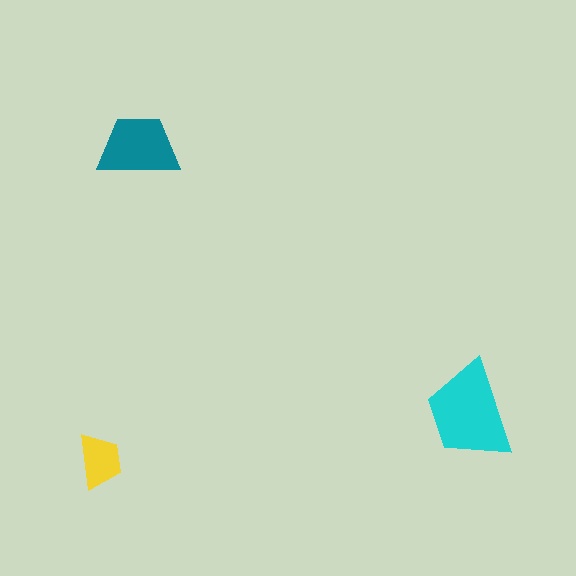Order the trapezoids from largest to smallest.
the cyan one, the teal one, the yellow one.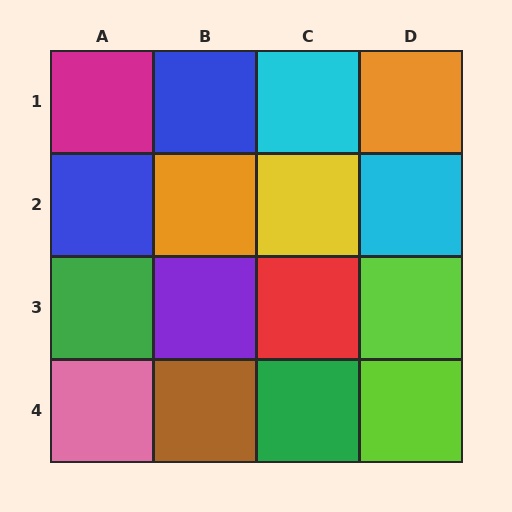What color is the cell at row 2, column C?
Yellow.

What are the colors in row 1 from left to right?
Magenta, blue, cyan, orange.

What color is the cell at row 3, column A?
Green.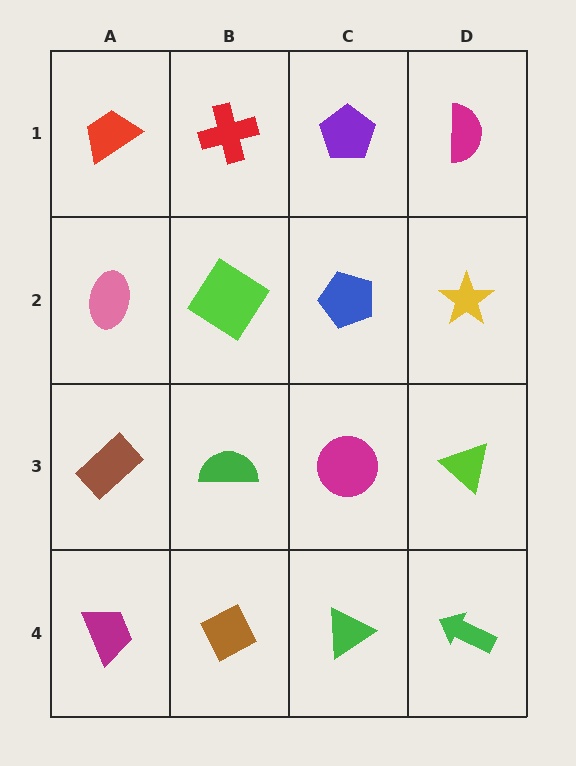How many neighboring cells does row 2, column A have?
3.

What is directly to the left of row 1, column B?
A red trapezoid.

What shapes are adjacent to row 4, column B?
A green semicircle (row 3, column B), a magenta trapezoid (row 4, column A), a green triangle (row 4, column C).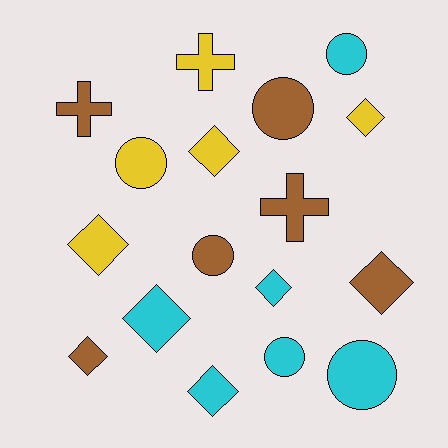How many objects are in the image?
There are 17 objects.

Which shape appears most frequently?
Diamond, with 8 objects.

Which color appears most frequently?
Cyan, with 6 objects.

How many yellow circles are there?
There is 1 yellow circle.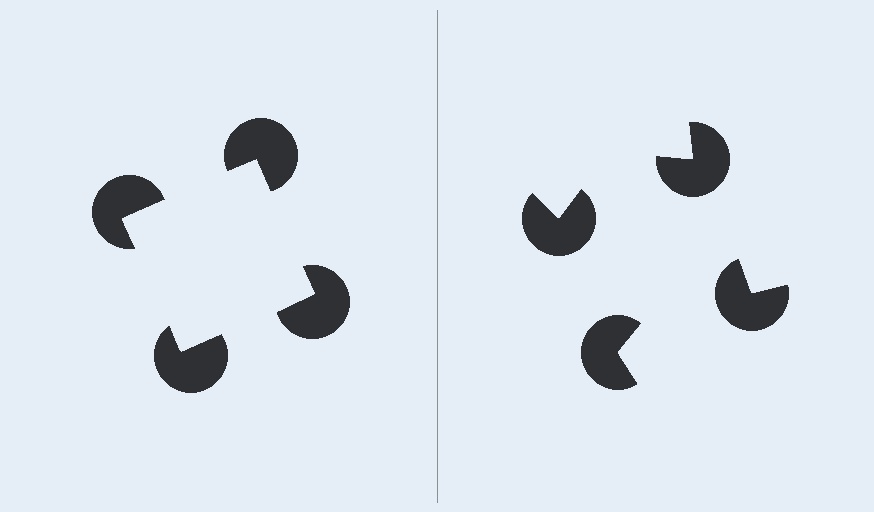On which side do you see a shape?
An illusory square appears on the left side. On the right side the wedge cuts are rotated, so no coherent shape forms.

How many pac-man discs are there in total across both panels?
8 — 4 on each side.